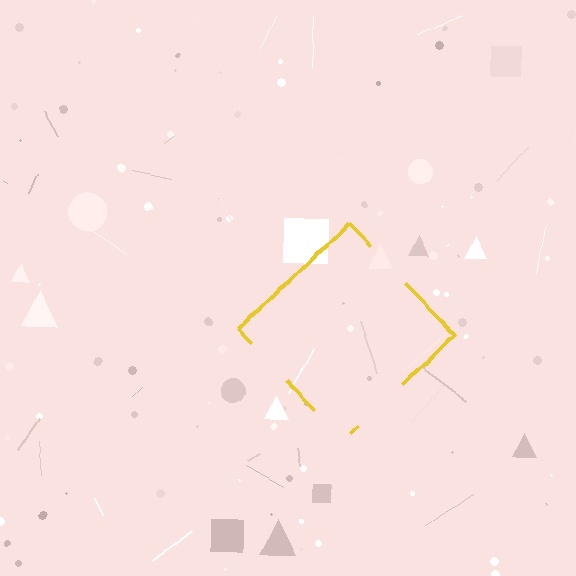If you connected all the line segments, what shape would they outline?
They would outline a diamond.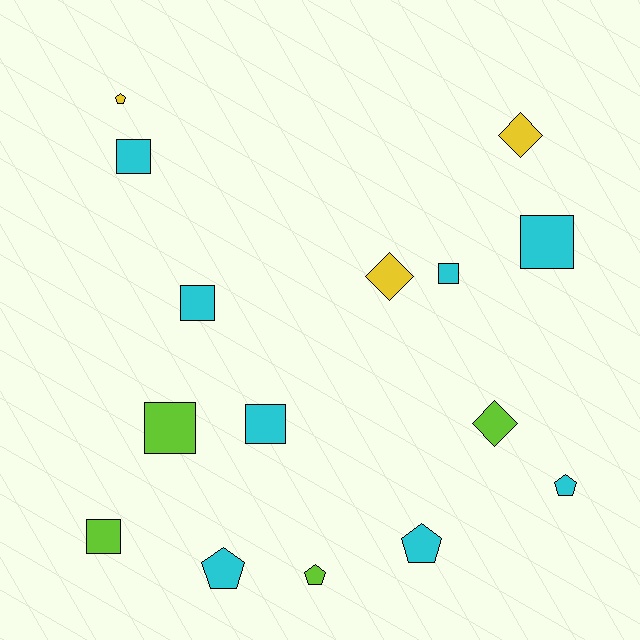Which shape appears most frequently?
Square, with 7 objects.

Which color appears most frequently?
Cyan, with 8 objects.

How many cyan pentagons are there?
There are 3 cyan pentagons.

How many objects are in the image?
There are 15 objects.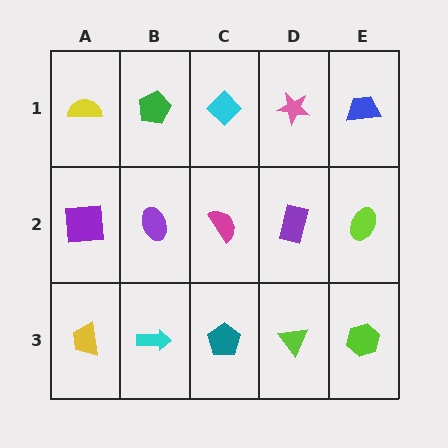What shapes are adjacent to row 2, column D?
A pink star (row 1, column D), a lime triangle (row 3, column D), a magenta semicircle (row 2, column C), a lime ellipse (row 2, column E).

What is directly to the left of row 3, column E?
A lime triangle.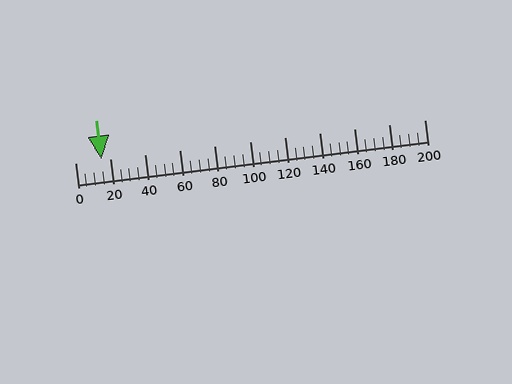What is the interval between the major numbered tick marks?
The major tick marks are spaced 20 units apart.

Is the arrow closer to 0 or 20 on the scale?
The arrow is closer to 20.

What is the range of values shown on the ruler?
The ruler shows values from 0 to 200.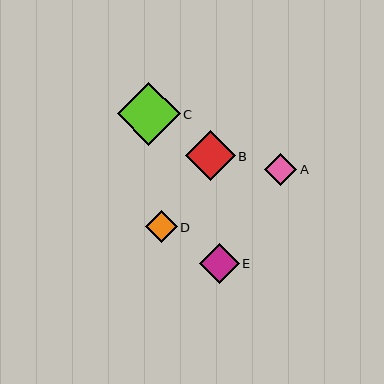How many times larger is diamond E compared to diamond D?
Diamond E is approximately 1.3 times the size of diamond D.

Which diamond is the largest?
Diamond C is the largest with a size of approximately 63 pixels.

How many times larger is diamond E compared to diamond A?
Diamond E is approximately 1.2 times the size of diamond A.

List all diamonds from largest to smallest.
From largest to smallest: C, B, E, A, D.